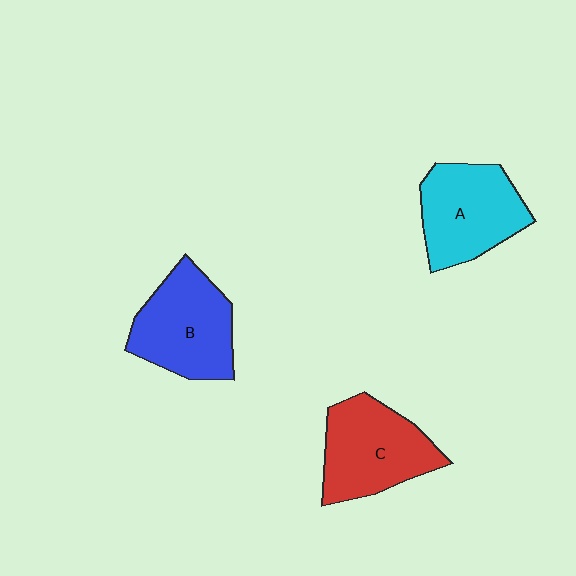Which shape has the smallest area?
Shape A (cyan).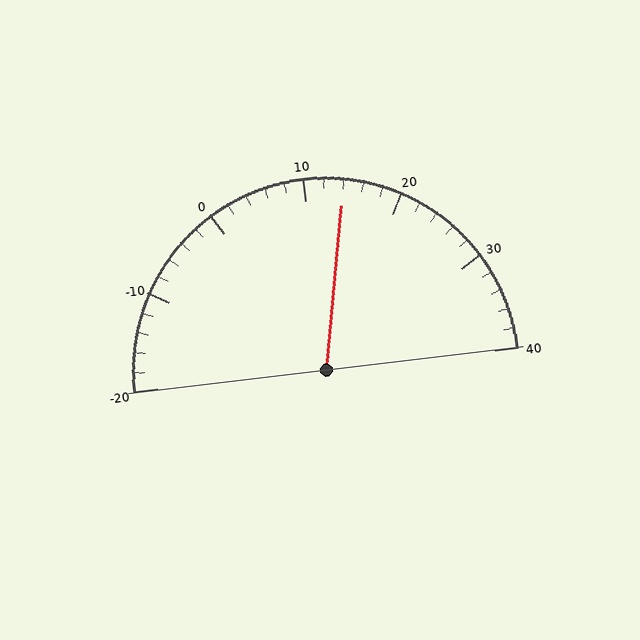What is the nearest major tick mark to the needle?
The nearest major tick mark is 10.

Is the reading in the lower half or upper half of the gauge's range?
The reading is in the upper half of the range (-20 to 40).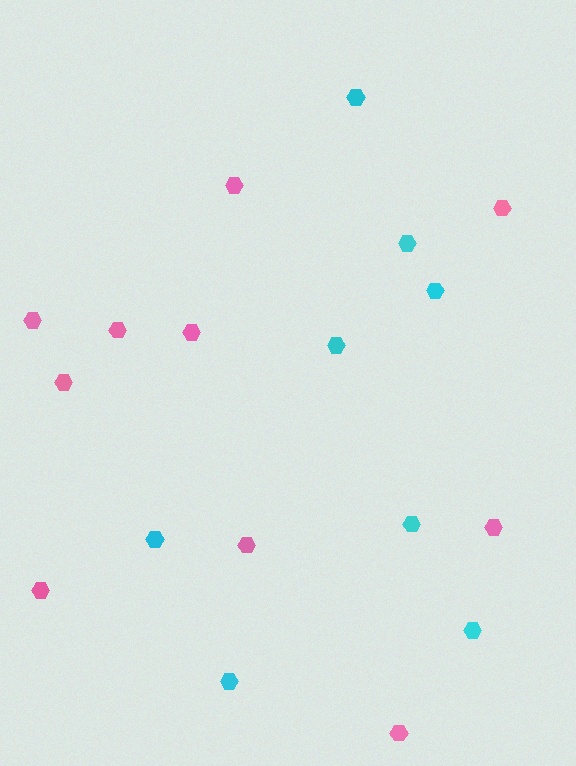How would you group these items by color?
There are 2 groups: one group of cyan hexagons (8) and one group of pink hexagons (10).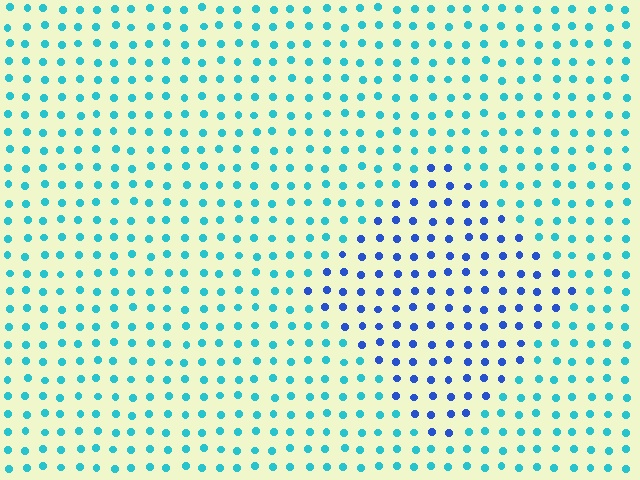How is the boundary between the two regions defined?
The boundary is defined purely by a slight shift in hue (about 42 degrees). Spacing, size, and orientation are identical on both sides.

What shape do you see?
I see a diamond.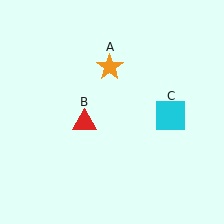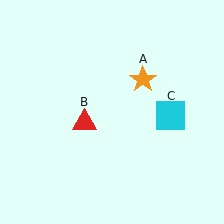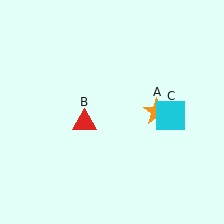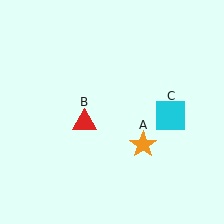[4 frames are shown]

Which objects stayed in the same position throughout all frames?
Red triangle (object B) and cyan square (object C) remained stationary.